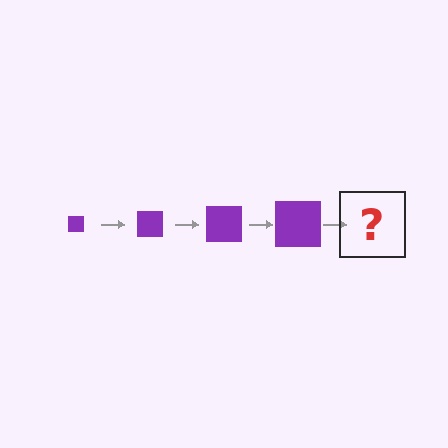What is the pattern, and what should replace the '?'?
The pattern is that the square gets progressively larger each step. The '?' should be a purple square, larger than the previous one.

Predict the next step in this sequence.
The next step is a purple square, larger than the previous one.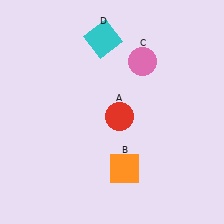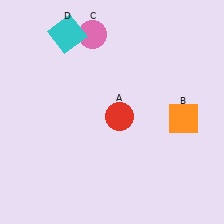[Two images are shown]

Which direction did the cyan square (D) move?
The cyan square (D) moved left.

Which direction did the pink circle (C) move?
The pink circle (C) moved left.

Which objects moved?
The objects that moved are: the orange square (B), the pink circle (C), the cyan square (D).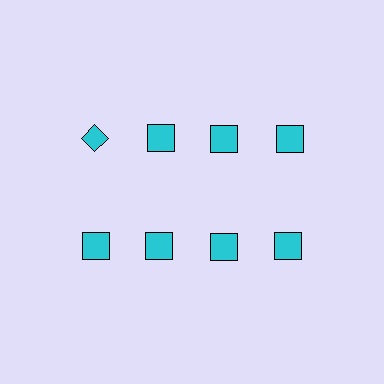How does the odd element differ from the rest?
It has a different shape: diamond instead of square.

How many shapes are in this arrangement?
There are 8 shapes arranged in a grid pattern.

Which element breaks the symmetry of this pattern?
The cyan diamond in the top row, leftmost column breaks the symmetry. All other shapes are cyan squares.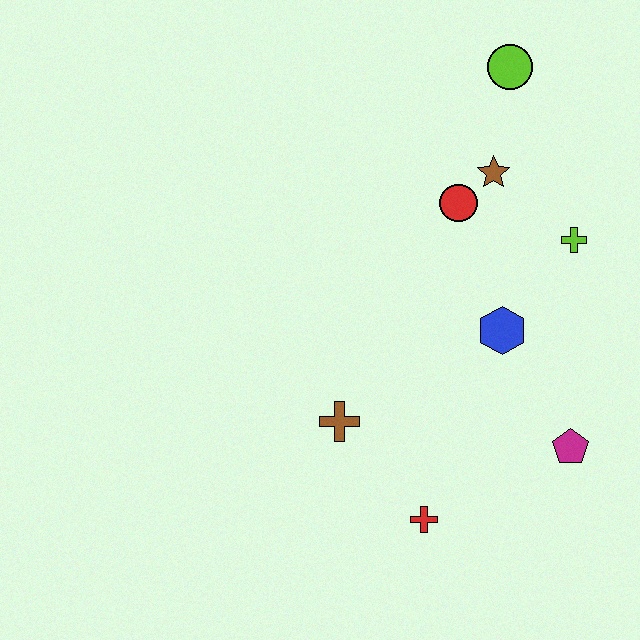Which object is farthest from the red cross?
The lime circle is farthest from the red cross.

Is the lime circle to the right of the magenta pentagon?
No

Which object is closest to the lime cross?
The brown star is closest to the lime cross.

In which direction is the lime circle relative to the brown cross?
The lime circle is above the brown cross.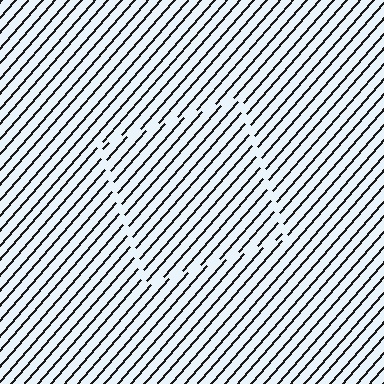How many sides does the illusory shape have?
4 sides — the line-ends trace a square.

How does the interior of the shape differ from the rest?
The interior of the shape contains the same grating, shifted by half a period — the contour is defined by the phase discontinuity where line-ends from the inner and outer gratings abut.